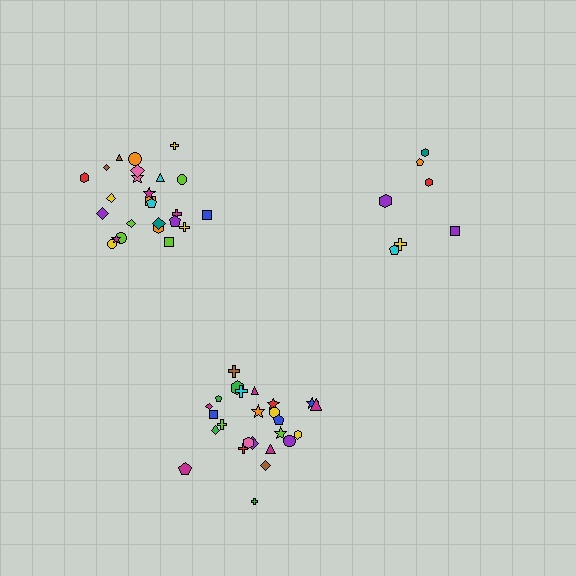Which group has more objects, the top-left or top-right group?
The top-left group.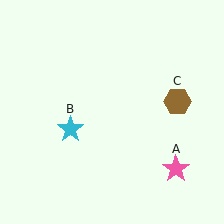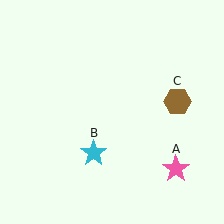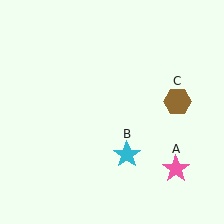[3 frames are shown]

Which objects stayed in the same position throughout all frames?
Pink star (object A) and brown hexagon (object C) remained stationary.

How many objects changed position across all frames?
1 object changed position: cyan star (object B).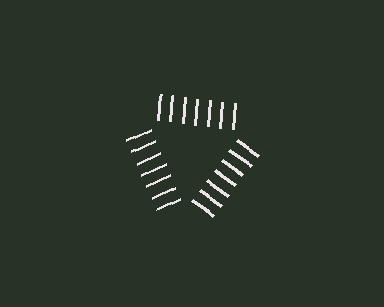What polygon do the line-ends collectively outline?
An illusory triangle — the line segments terminate on its edges but no continuous stroke is drawn.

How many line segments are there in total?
21 — 7 along each of the 3 edges.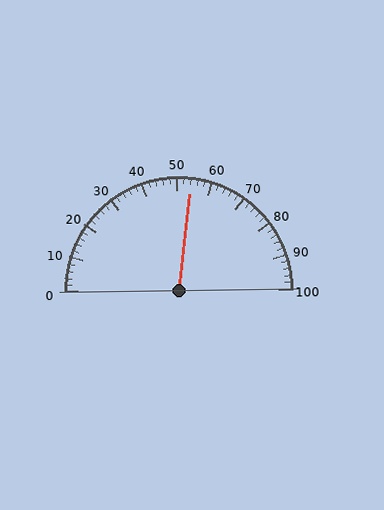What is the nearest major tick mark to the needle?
The nearest major tick mark is 50.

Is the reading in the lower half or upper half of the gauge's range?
The reading is in the upper half of the range (0 to 100).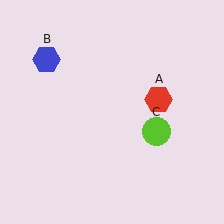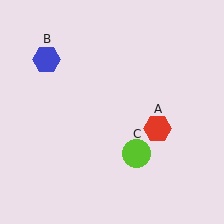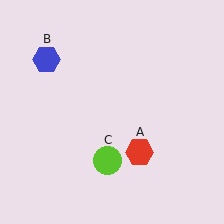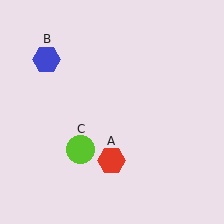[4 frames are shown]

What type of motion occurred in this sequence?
The red hexagon (object A), lime circle (object C) rotated clockwise around the center of the scene.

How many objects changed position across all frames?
2 objects changed position: red hexagon (object A), lime circle (object C).